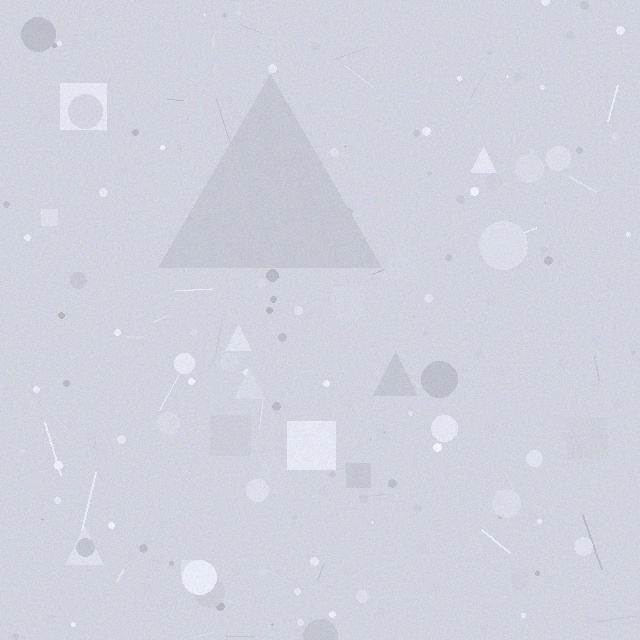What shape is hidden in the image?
A triangle is hidden in the image.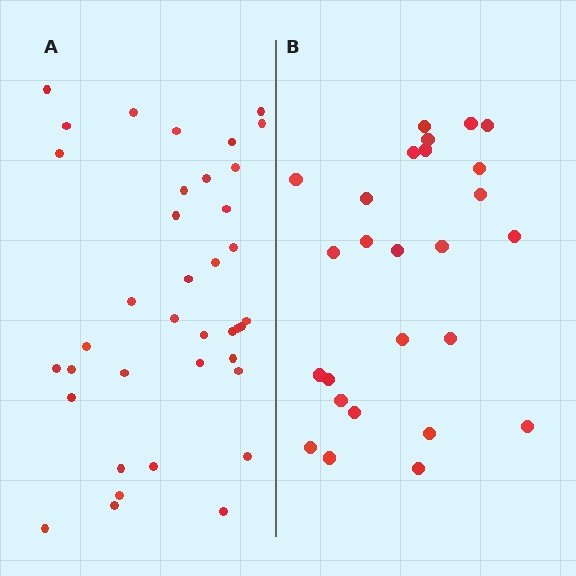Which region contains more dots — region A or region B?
Region A (the left region) has more dots.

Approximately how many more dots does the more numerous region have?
Region A has roughly 12 or so more dots than region B.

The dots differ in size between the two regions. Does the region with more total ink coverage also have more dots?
No. Region B has more total ink coverage because its dots are larger, but region A actually contains more individual dots. Total area can be misleading — the number of items is what matters here.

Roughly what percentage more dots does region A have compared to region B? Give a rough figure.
About 45% more.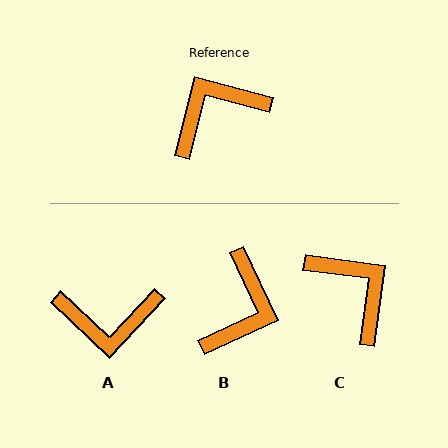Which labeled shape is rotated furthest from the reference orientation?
A, about 151 degrees away.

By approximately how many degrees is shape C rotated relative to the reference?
Approximately 83 degrees clockwise.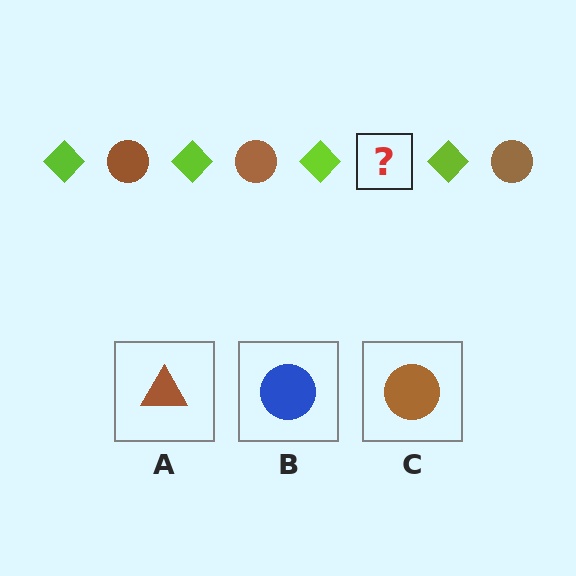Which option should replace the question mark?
Option C.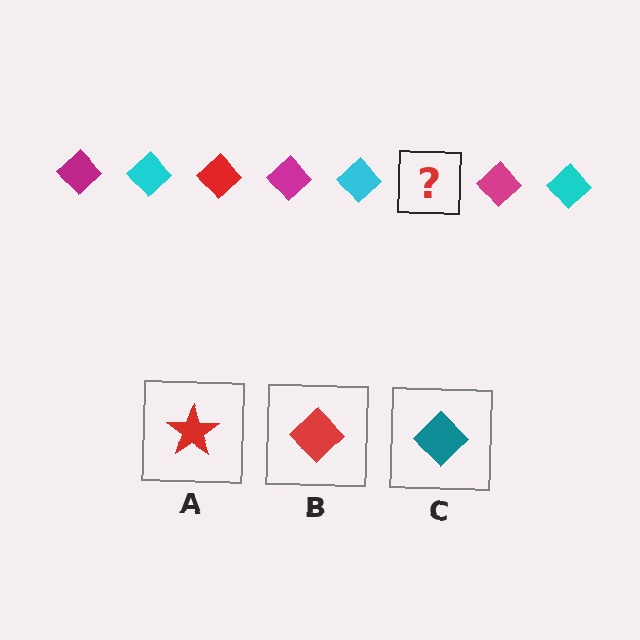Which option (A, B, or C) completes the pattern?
B.